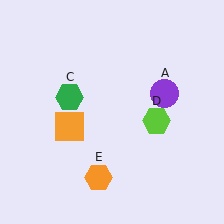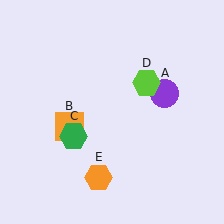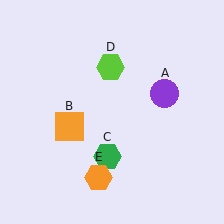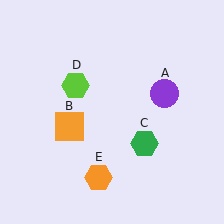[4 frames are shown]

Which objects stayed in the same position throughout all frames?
Purple circle (object A) and orange square (object B) and orange hexagon (object E) remained stationary.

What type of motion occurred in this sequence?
The green hexagon (object C), lime hexagon (object D) rotated counterclockwise around the center of the scene.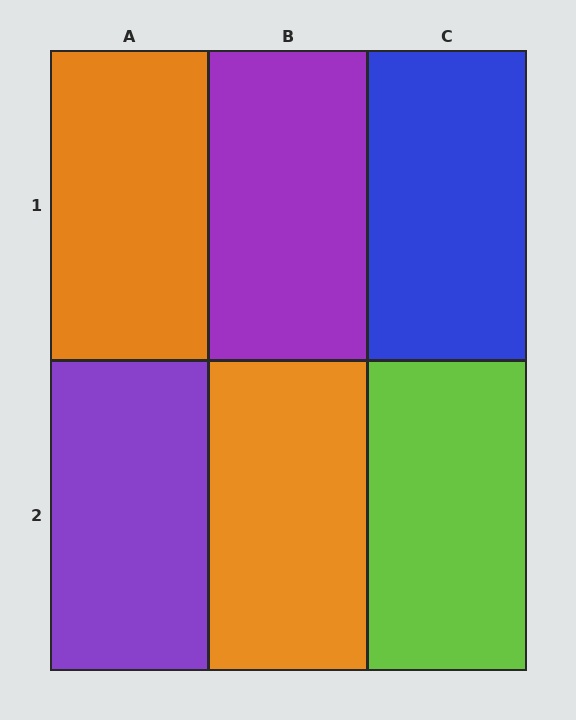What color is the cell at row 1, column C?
Blue.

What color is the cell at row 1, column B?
Purple.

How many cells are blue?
1 cell is blue.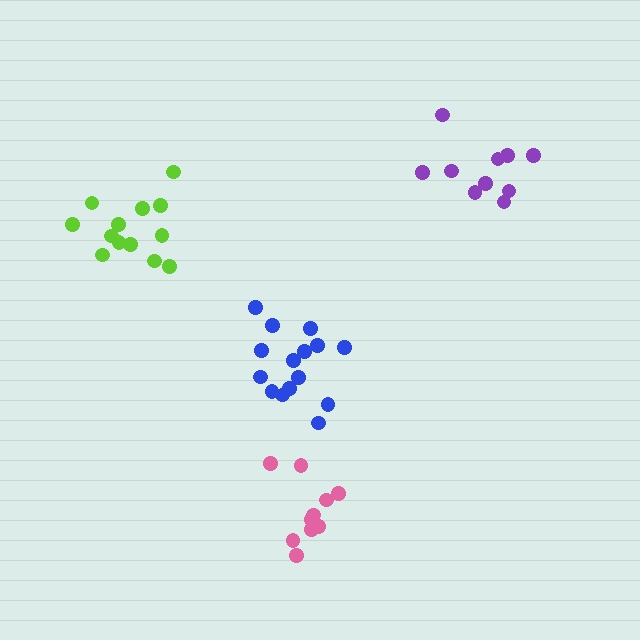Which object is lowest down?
The pink cluster is bottommost.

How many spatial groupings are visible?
There are 4 spatial groupings.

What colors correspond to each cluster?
The clusters are colored: purple, pink, blue, lime.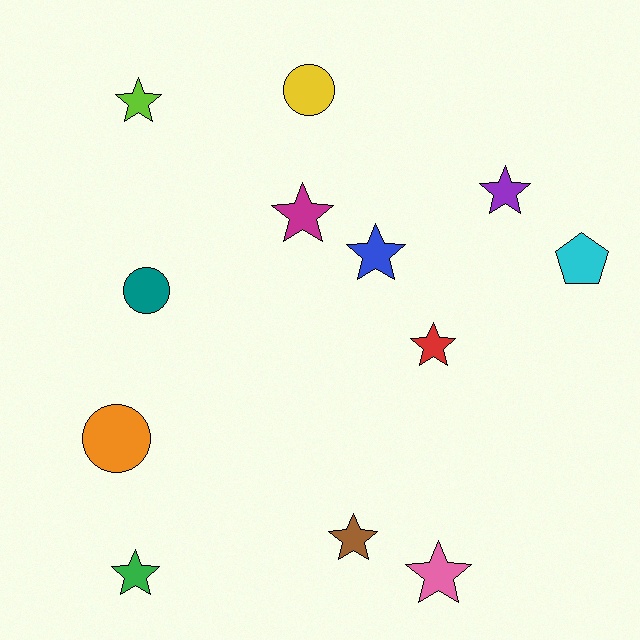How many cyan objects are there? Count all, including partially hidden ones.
There is 1 cyan object.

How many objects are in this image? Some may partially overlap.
There are 12 objects.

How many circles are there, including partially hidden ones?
There are 3 circles.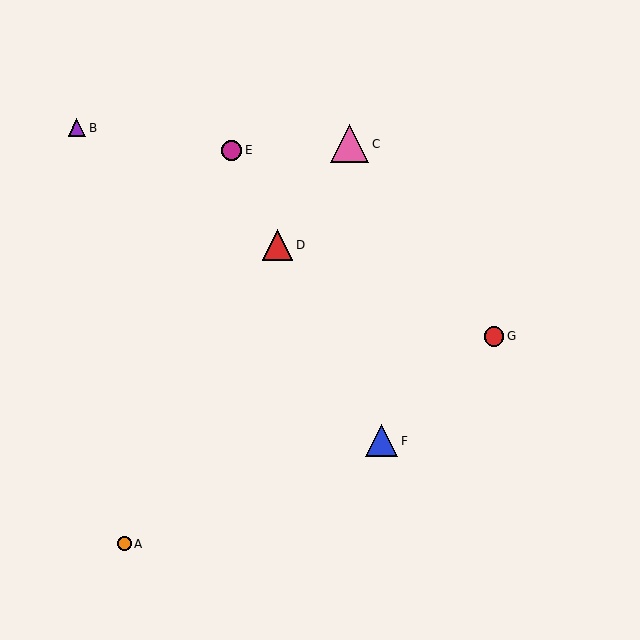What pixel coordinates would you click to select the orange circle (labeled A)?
Click at (124, 544) to select the orange circle A.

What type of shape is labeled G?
Shape G is a red circle.